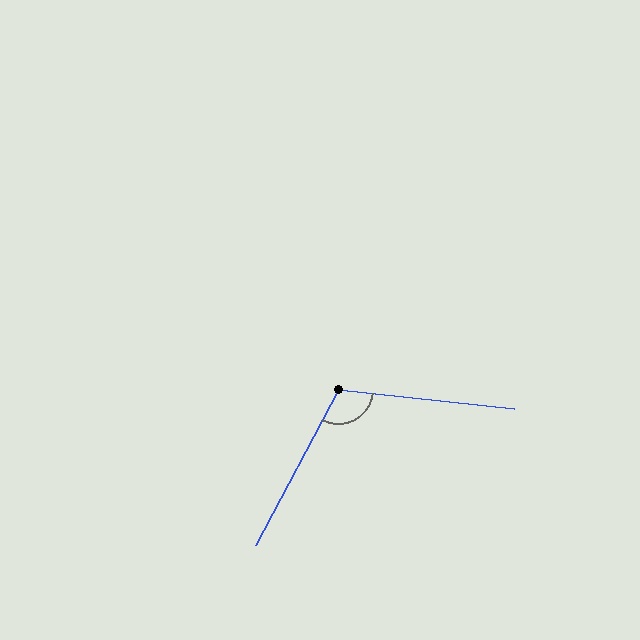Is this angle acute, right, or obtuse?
It is obtuse.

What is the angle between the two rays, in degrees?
Approximately 112 degrees.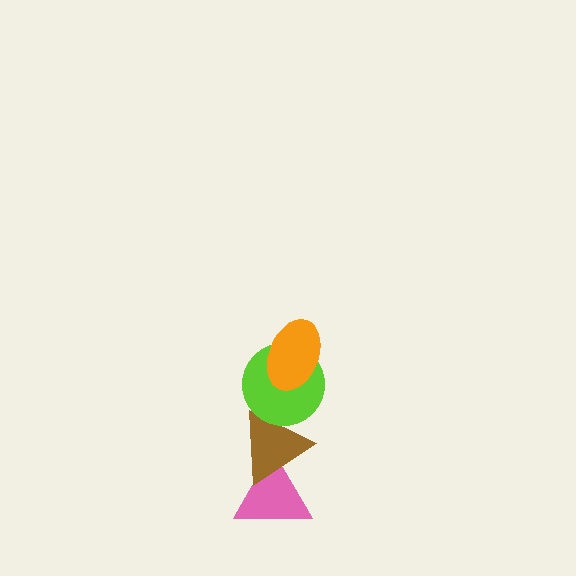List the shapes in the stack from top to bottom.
From top to bottom: the orange ellipse, the lime circle, the brown triangle, the pink triangle.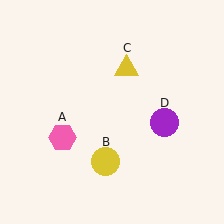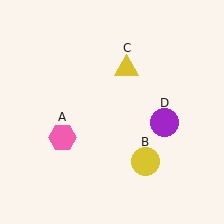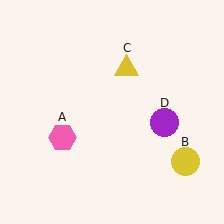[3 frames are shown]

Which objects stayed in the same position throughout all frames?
Pink hexagon (object A) and yellow triangle (object C) and purple circle (object D) remained stationary.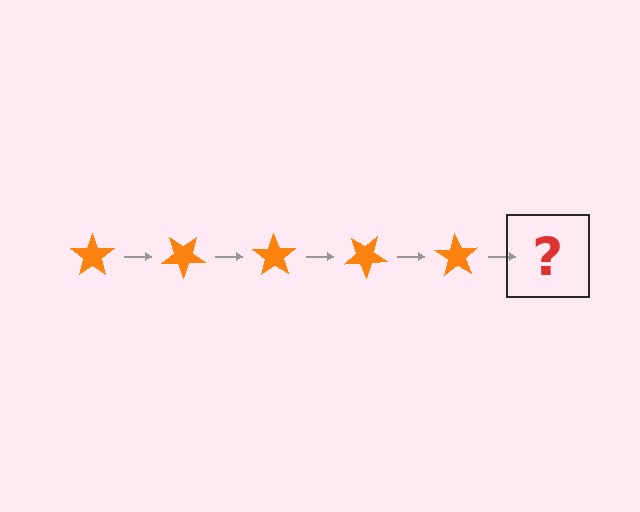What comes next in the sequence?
The next element should be an orange star rotated 175 degrees.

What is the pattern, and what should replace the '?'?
The pattern is that the star rotates 35 degrees each step. The '?' should be an orange star rotated 175 degrees.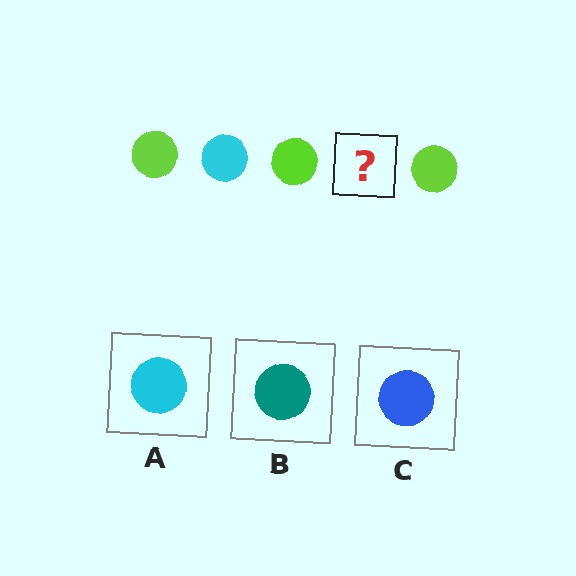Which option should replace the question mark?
Option A.